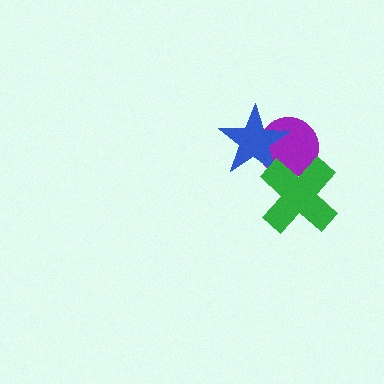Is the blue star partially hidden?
Yes, it is partially covered by another shape.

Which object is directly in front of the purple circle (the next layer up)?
The blue star is directly in front of the purple circle.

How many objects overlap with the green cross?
2 objects overlap with the green cross.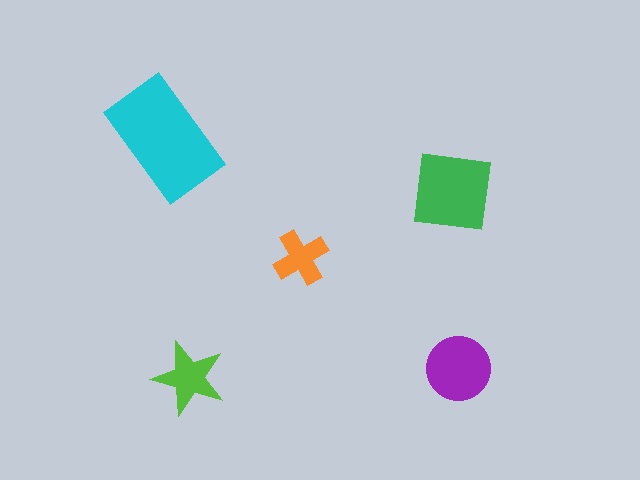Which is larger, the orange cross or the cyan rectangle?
The cyan rectangle.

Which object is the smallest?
The orange cross.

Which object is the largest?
The cyan rectangle.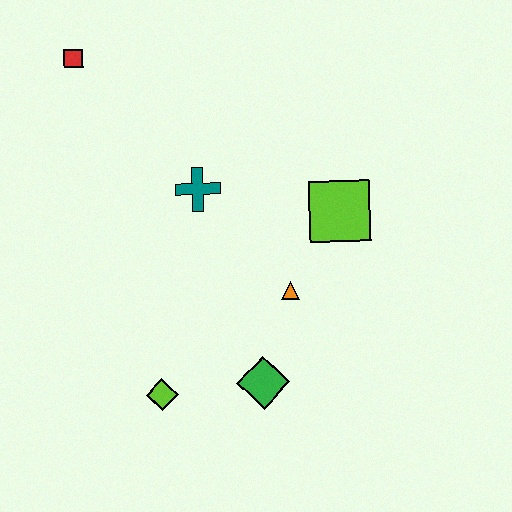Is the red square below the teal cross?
No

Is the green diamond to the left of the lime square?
Yes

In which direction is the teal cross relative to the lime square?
The teal cross is to the left of the lime square.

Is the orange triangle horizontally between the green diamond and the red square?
No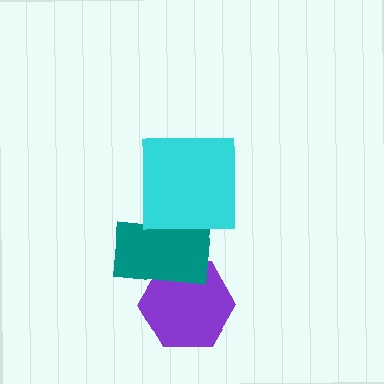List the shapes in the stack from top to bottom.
From top to bottom: the cyan square, the teal rectangle, the purple hexagon.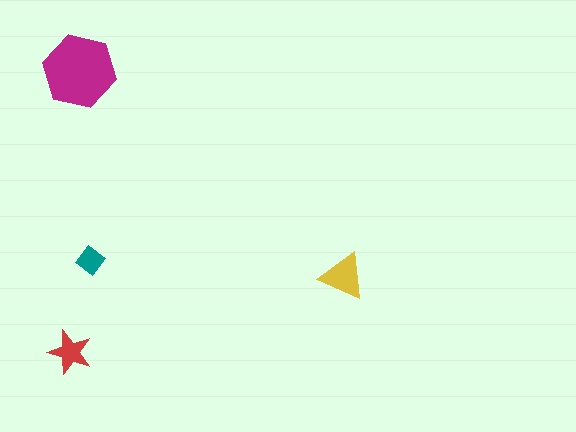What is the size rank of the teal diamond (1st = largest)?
4th.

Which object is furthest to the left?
The red star is leftmost.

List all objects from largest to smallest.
The magenta hexagon, the yellow triangle, the red star, the teal diamond.